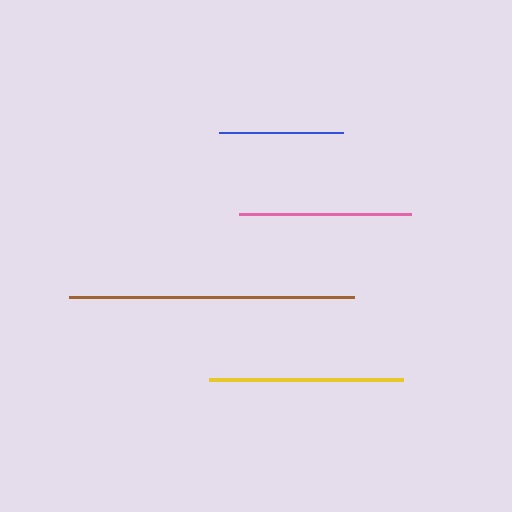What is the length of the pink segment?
The pink segment is approximately 171 pixels long.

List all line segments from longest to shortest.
From longest to shortest: brown, yellow, pink, blue.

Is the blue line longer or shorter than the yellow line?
The yellow line is longer than the blue line.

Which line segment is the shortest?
The blue line is the shortest at approximately 124 pixels.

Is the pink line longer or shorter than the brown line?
The brown line is longer than the pink line.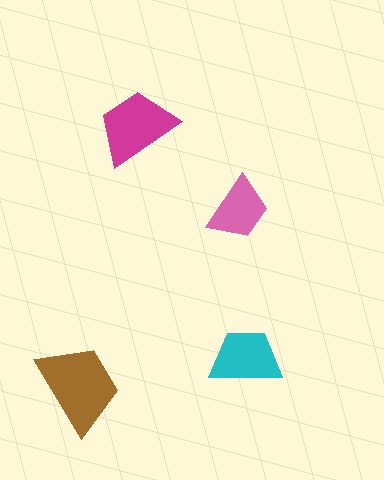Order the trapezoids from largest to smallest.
the brown one, the magenta one, the cyan one, the pink one.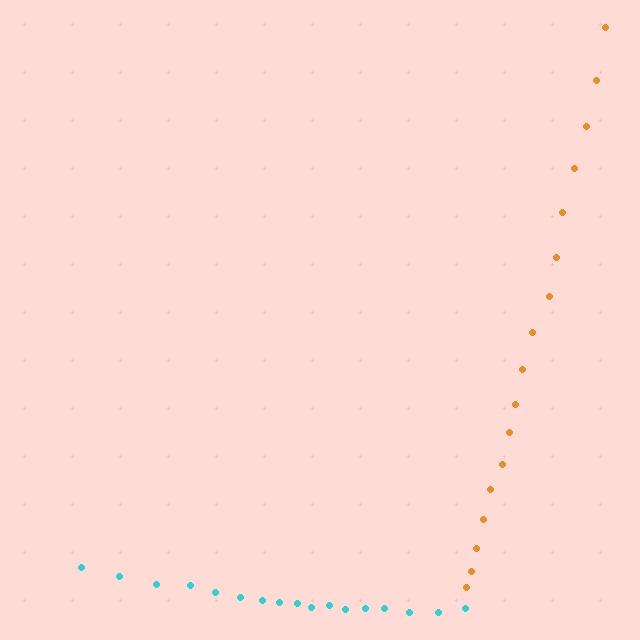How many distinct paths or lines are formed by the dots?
There are 2 distinct paths.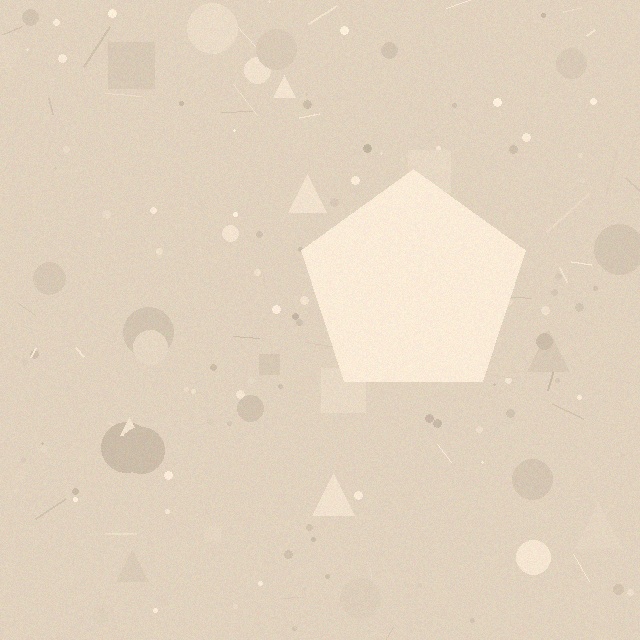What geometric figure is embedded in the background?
A pentagon is embedded in the background.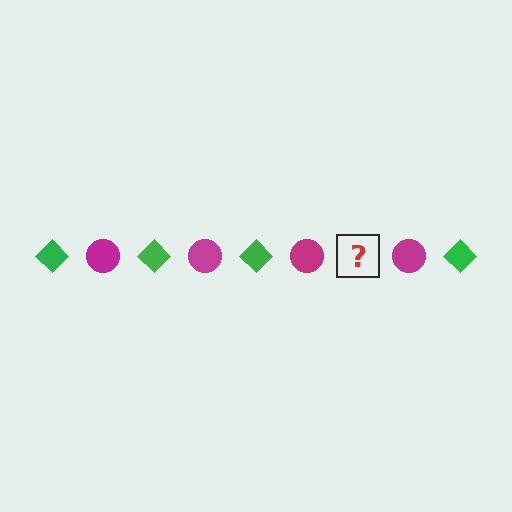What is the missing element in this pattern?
The missing element is a green diamond.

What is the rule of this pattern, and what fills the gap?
The rule is that the pattern alternates between green diamond and magenta circle. The gap should be filled with a green diamond.